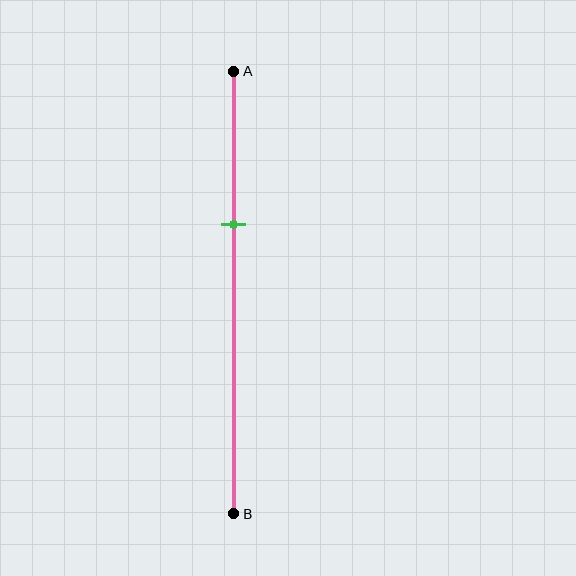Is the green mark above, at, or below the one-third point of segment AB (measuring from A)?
The green mark is approximately at the one-third point of segment AB.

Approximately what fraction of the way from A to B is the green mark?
The green mark is approximately 35% of the way from A to B.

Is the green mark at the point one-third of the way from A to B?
Yes, the mark is approximately at the one-third point.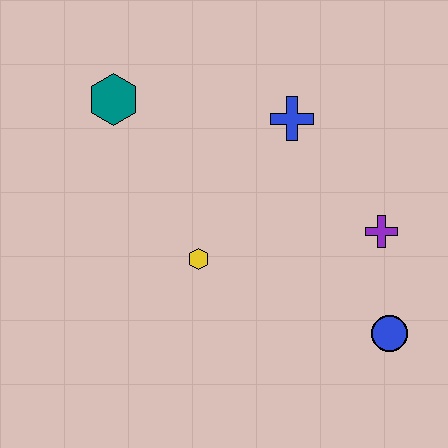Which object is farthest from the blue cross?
The blue circle is farthest from the blue cross.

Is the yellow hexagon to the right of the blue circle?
No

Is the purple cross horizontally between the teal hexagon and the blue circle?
Yes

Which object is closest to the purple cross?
The blue circle is closest to the purple cross.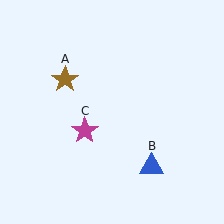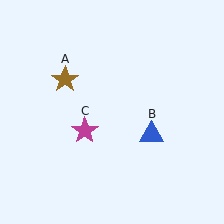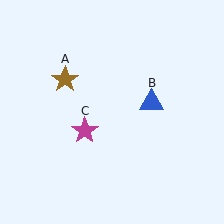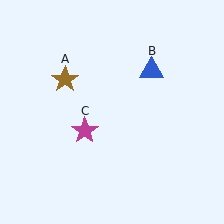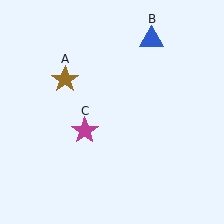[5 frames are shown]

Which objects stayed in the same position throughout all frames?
Brown star (object A) and magenta star (object C) remained stationary.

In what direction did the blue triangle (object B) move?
The blue triangle (object B) moved up.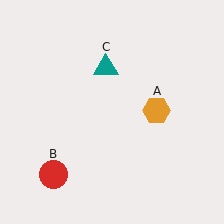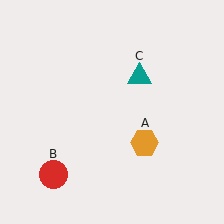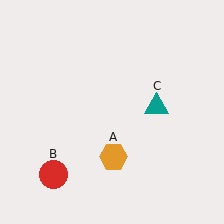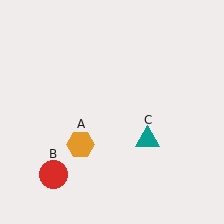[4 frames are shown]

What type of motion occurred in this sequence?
The orange hexagon (object A), teal triangle (object C) rotated clockwise around the center of the scene.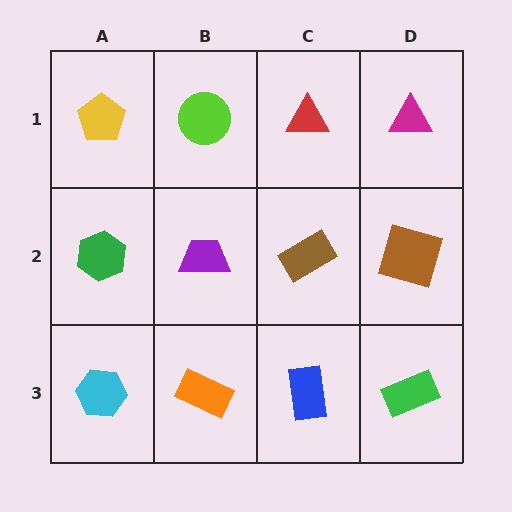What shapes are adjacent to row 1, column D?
A brown square (row 2, column D), a red triangle (row 1, column C).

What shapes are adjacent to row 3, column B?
A purple trapezoid (row 2, column B), a cyan hexagon (row 3, column A), a blue rectangle (row 3, column C).